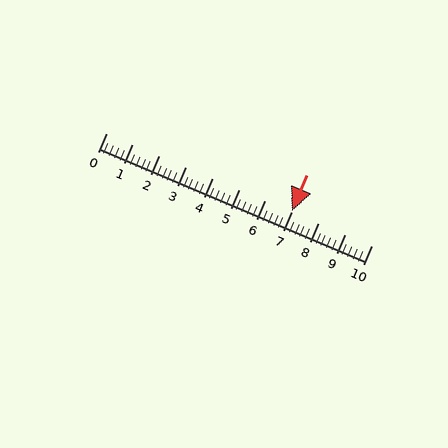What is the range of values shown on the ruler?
The ruler shows values from 0 to 10.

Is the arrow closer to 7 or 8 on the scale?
The arrow is closer to 7.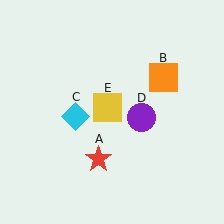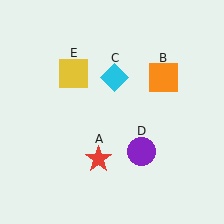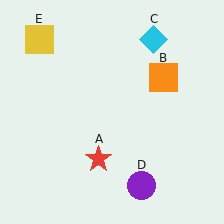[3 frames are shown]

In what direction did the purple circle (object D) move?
The purple circle (object D) moved down.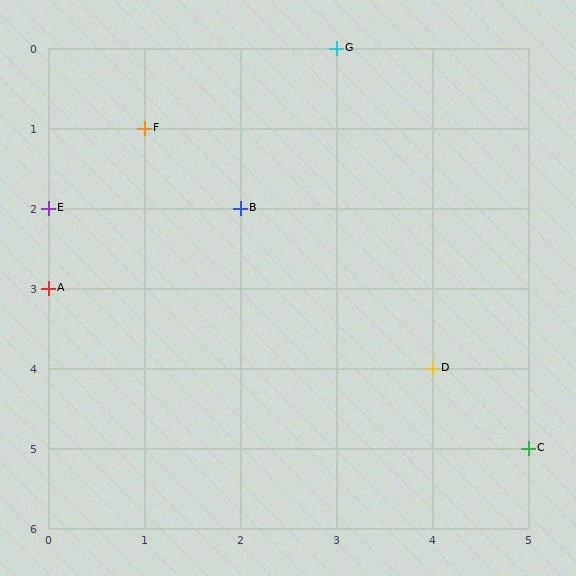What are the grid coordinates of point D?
Point D is at grid coordinates (4, 4).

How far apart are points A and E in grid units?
Points A and E are 1 row apart.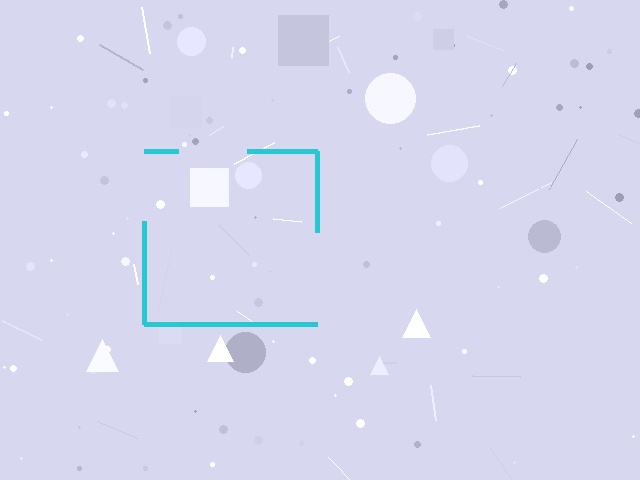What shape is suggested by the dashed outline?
The dashed outline suggests a square.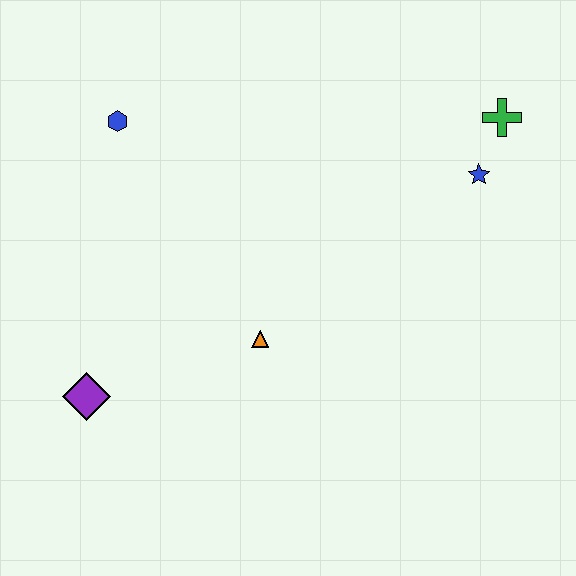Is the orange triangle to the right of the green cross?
No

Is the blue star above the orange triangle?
Yes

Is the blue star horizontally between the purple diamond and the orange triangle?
No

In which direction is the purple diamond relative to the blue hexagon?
The purple diamond is below the blue hexagon.